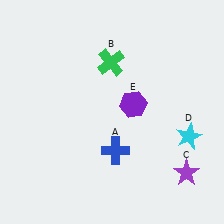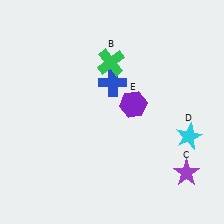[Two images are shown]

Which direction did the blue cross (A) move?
The blue cross (A) moved up.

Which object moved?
The blue cross (A) moved up.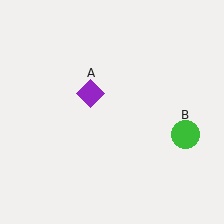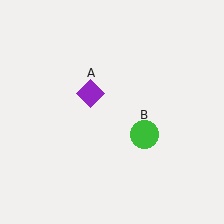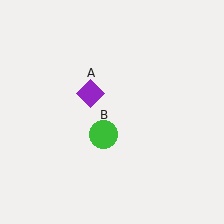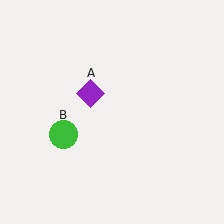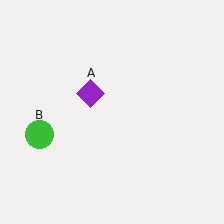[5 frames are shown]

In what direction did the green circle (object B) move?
The green circle (object B) moved left.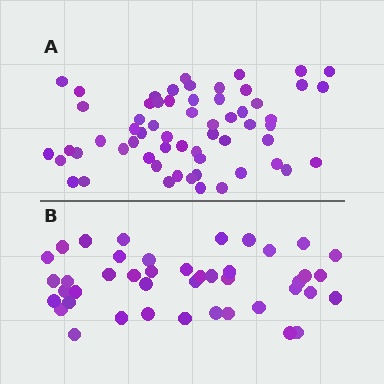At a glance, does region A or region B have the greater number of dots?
Region A (the top region) has more dots.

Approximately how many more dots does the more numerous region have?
Region A has approximately 15 more dots than region B.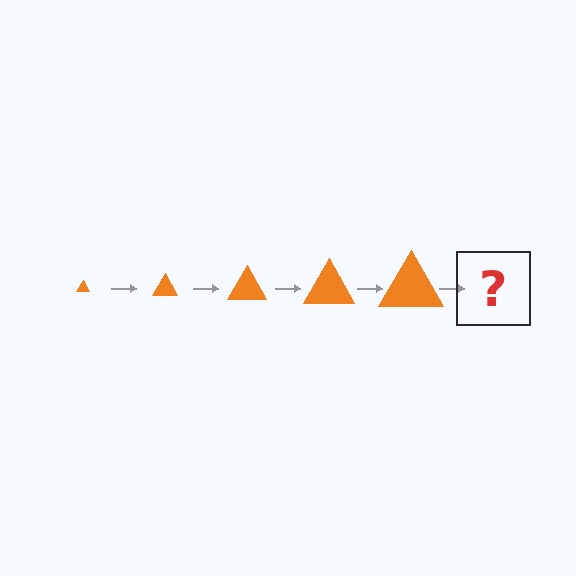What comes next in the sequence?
The next element should be an orange triangle, larger than the previous one.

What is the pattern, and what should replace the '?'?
The pattern is that the triangle gets progressively larger each step. The '?' should be an orange triangle, larger than the previous one.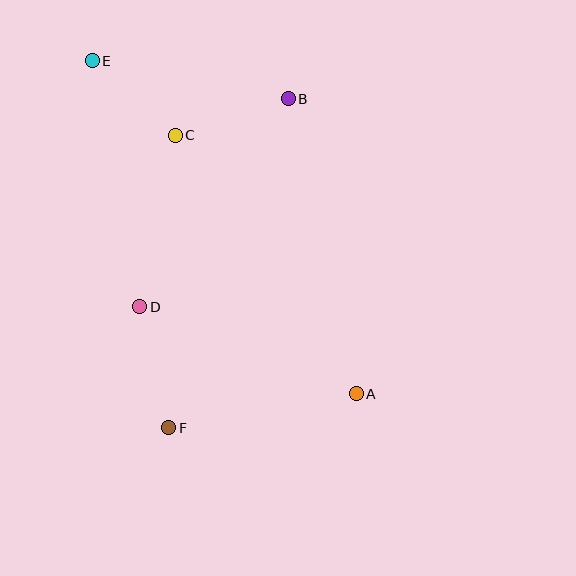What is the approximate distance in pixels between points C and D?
The distance between C and D is approximately 175 pixels.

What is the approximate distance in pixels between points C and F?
The distance between C and F is approximately 292 pixels.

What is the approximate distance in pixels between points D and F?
The distance between D and F is approximately 124 pixels.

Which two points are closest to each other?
Points C and E are closest to each other.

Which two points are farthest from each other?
Points A and E are farthest from each other.